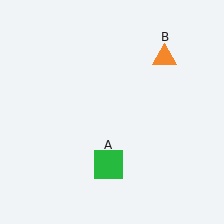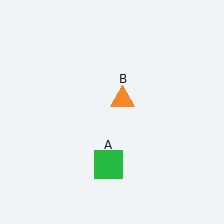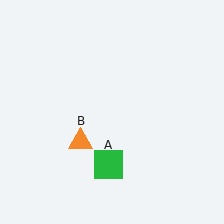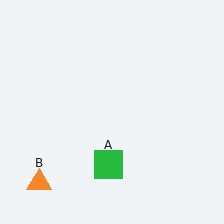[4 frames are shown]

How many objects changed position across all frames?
1 object changed position: orange triangle (object B).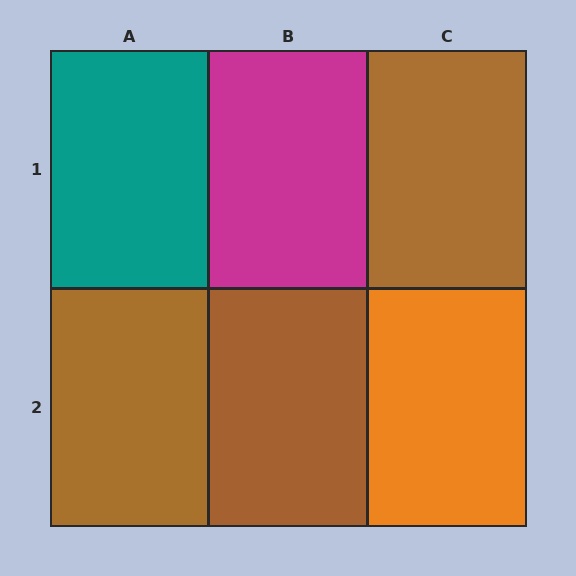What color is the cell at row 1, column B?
Magenta.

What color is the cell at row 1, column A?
Teal.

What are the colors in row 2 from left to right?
Brown, brown, orange.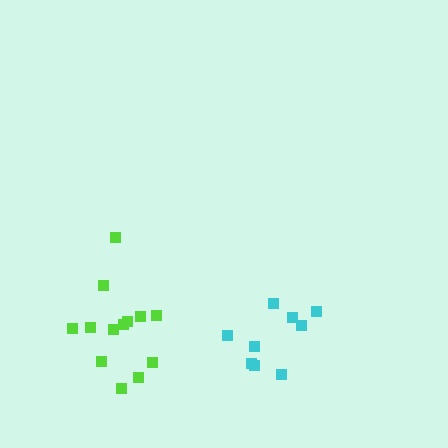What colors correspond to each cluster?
The clusters are colored: cyan, lime.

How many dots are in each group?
Group 1: 9 dots, Group 2: 13 dots (22 total).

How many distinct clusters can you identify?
There are 2 distinct clusters.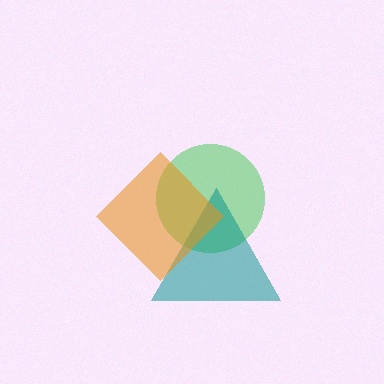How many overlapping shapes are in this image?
There are 3 overlapping shapes in the image.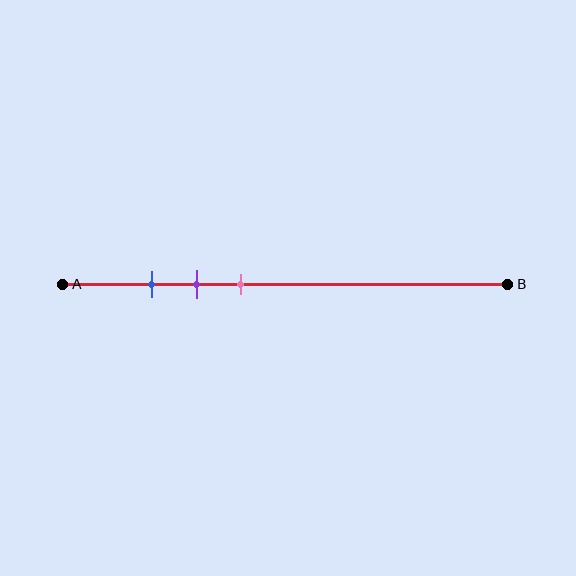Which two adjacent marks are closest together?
The blue and purple marks are the closest adjacent pair.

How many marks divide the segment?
There are 3 marks dividing the segment.